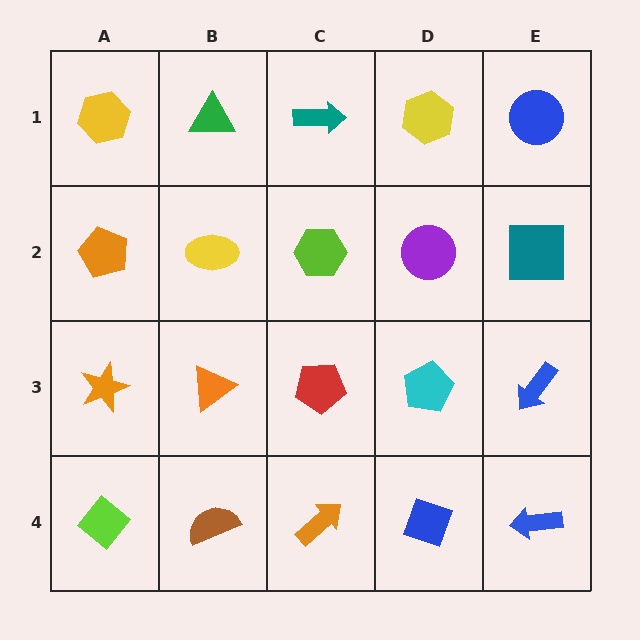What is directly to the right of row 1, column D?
A blue circle.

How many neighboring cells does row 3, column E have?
3.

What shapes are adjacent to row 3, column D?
A purple circle (row 2, column D), a blue diamond (row 4, column D), a red pentagon (row 3, column C), a blue arrow (row 3, column E).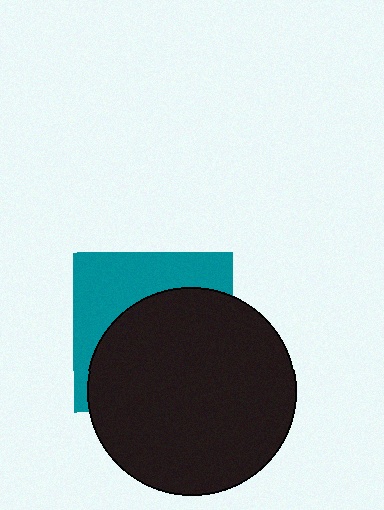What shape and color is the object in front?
The object in front is a black circle.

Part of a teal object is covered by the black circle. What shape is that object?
It is a square.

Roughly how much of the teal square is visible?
A small part of it is visible (roughly 38%).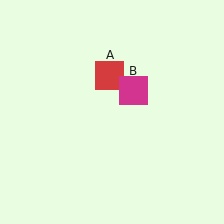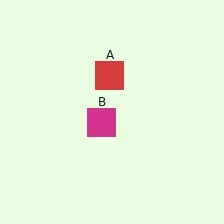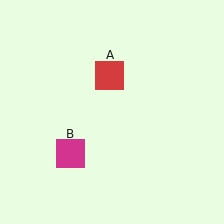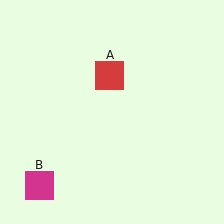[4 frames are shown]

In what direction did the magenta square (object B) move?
The magenta square (object B) moved down and to the left.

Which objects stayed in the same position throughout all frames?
Red square (object A) remained stationary.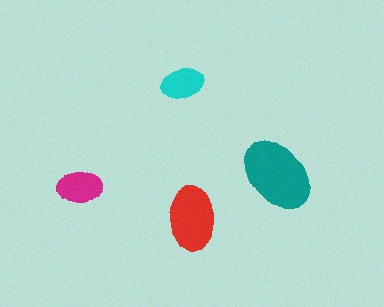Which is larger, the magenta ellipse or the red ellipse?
The red one.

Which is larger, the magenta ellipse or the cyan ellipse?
The magenta one.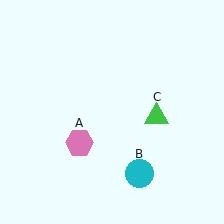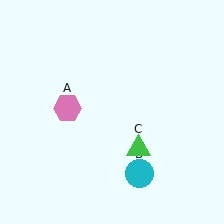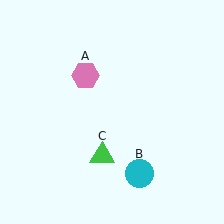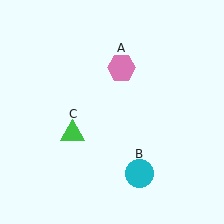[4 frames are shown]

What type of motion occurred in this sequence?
The pink hexagon (object A), green triangle (object C) rotated clockwise around the center of the scene.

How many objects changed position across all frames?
2 objects changed position: pink hexagon (object A), green triangle (object C).